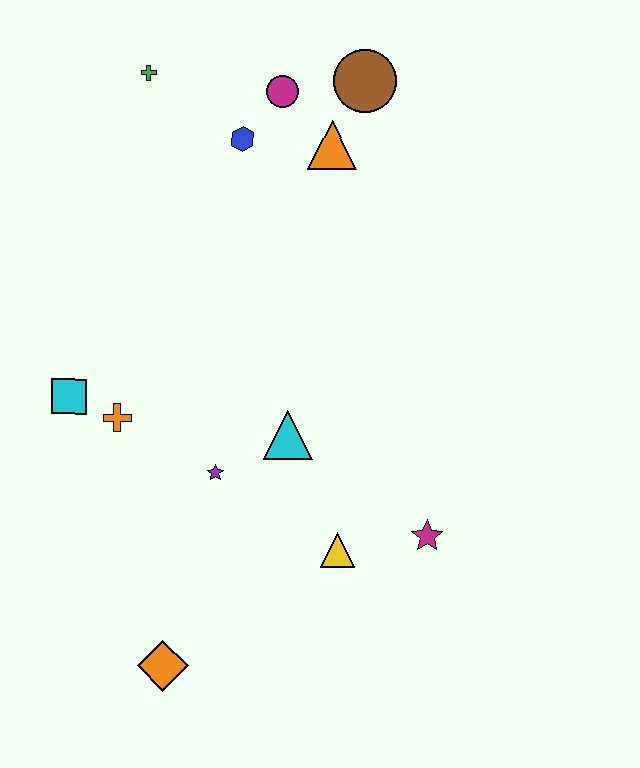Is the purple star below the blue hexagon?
Yes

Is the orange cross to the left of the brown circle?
Yes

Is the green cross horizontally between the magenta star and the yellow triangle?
No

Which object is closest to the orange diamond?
The purple star is closest to the orange diamond.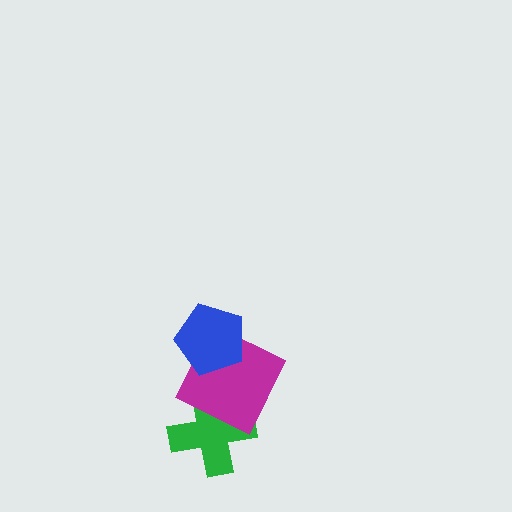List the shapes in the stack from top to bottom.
From top to bottom: the blue pentagon, the magenta square, the green cross.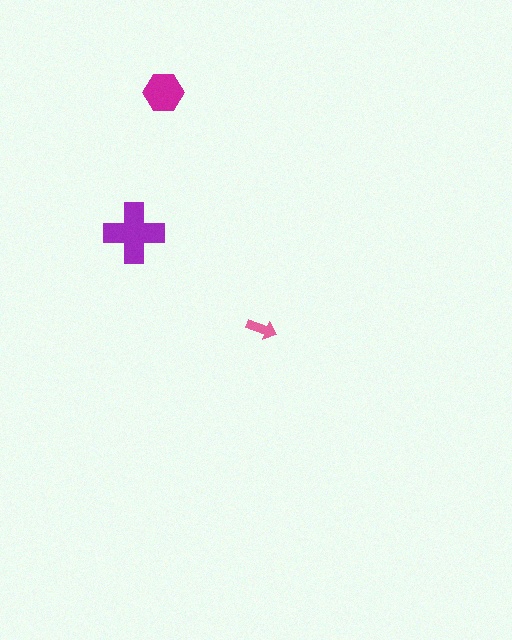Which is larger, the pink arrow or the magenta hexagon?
The magenta hexagon.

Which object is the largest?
The purple cross.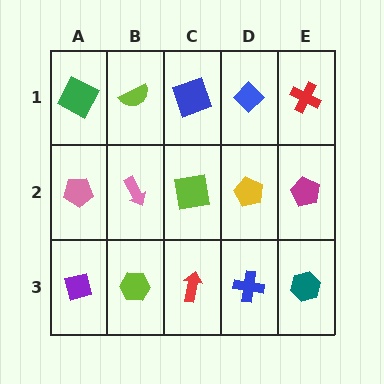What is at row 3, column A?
A purple square.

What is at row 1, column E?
A red cross.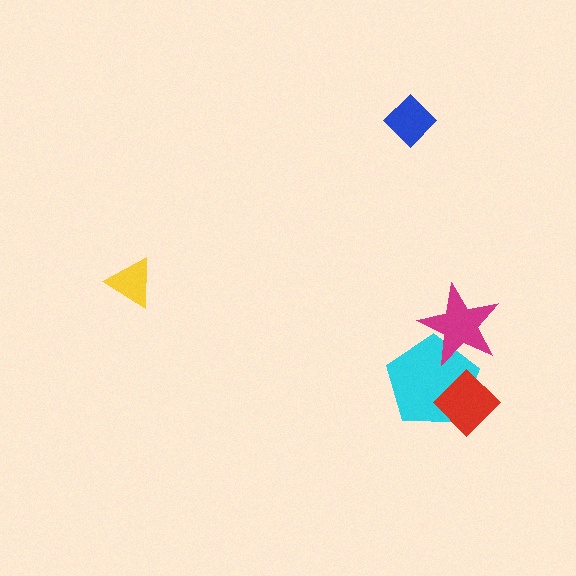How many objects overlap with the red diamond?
1 object overlaps with the red diamond.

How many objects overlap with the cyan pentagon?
2 objects overlap with the cyan pentagon.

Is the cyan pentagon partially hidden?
Yes, it is partially covered by another shape.